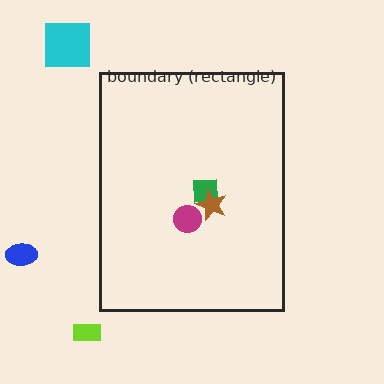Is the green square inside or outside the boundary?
Inside.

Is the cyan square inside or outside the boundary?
Outside.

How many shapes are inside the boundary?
3 inside, 3 outside.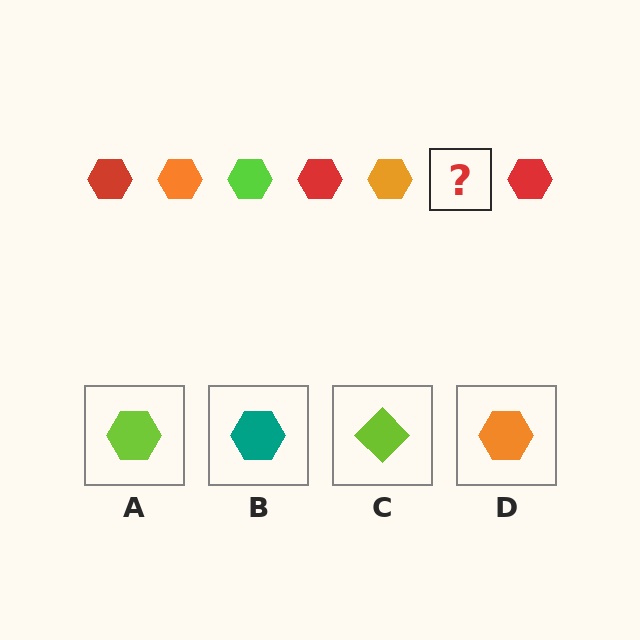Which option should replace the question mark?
Option A.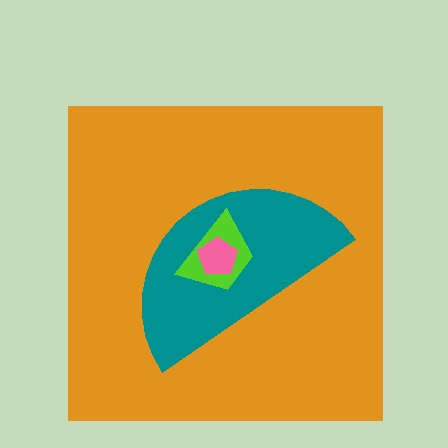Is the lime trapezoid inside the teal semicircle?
Yes.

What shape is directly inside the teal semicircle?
The lime trapezoid.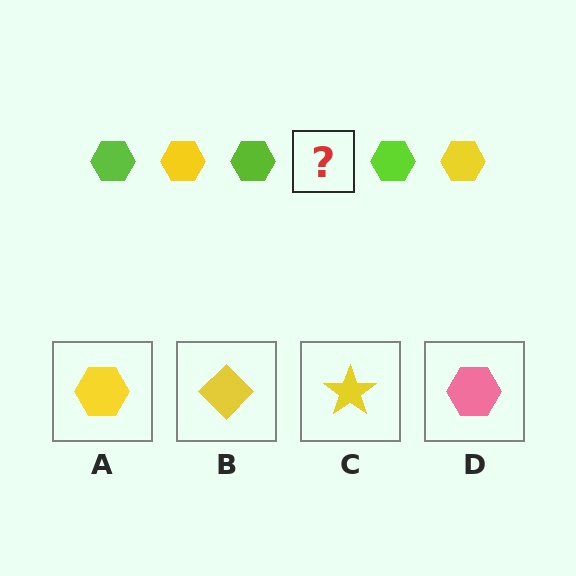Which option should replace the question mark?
Option A.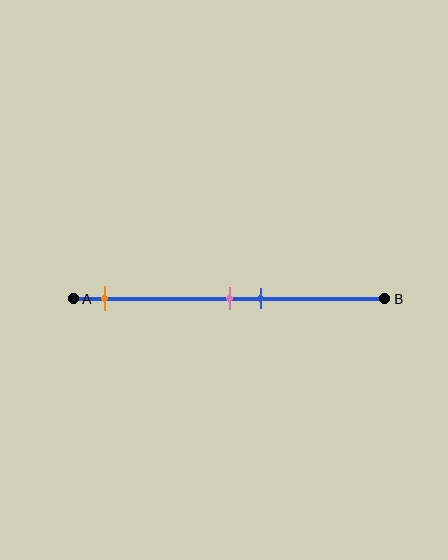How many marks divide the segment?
There are 3 marks dividing the segment.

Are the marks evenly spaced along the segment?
No, the marks are not evenly spaced.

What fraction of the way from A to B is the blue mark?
The blue mark is approximately 60% (0.6) of the way from A to B.